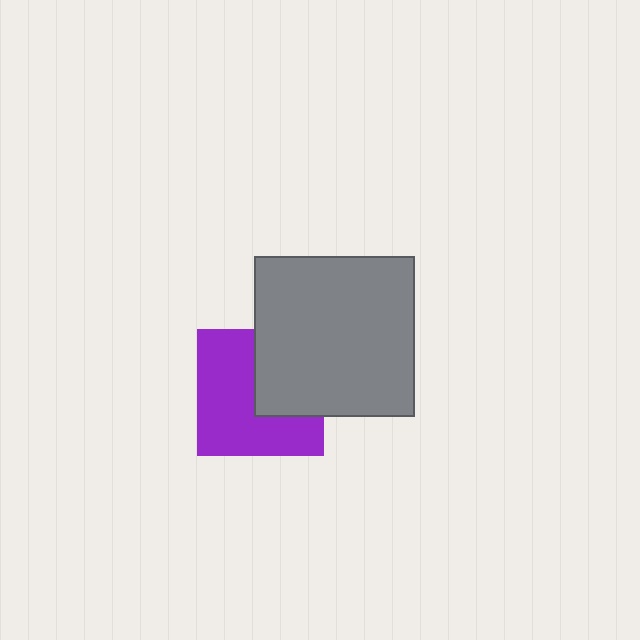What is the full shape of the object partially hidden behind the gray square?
The partially hidden object is a purple square.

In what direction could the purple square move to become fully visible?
The purple square could move left. That would shift it out from behind the gray square entirely.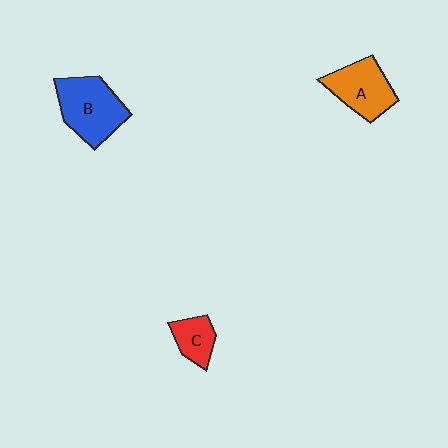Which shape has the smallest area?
Shape C (red).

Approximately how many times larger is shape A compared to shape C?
Approximately 1.7 times.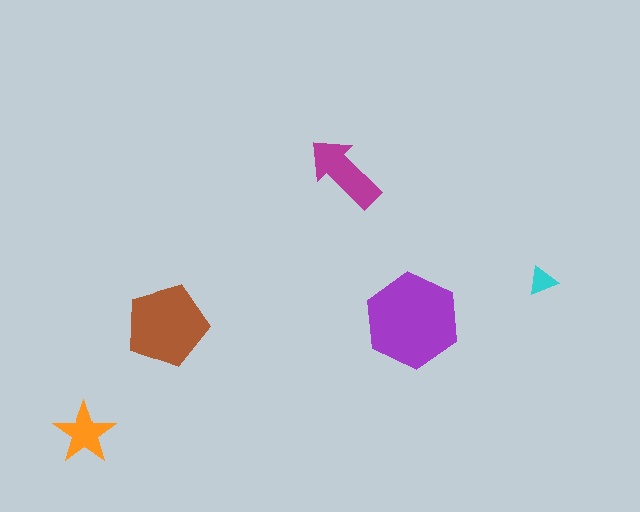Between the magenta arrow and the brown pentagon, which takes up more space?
The brown pentagon.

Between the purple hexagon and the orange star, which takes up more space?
The purple hexagon.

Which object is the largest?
The purple hexagon.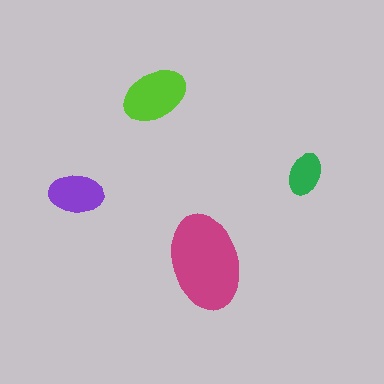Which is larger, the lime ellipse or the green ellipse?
The lime one.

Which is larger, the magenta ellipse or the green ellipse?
The magenta one.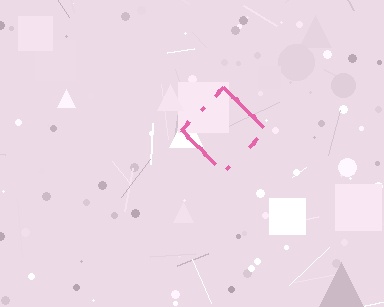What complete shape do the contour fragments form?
The contour fragments form a diamond.